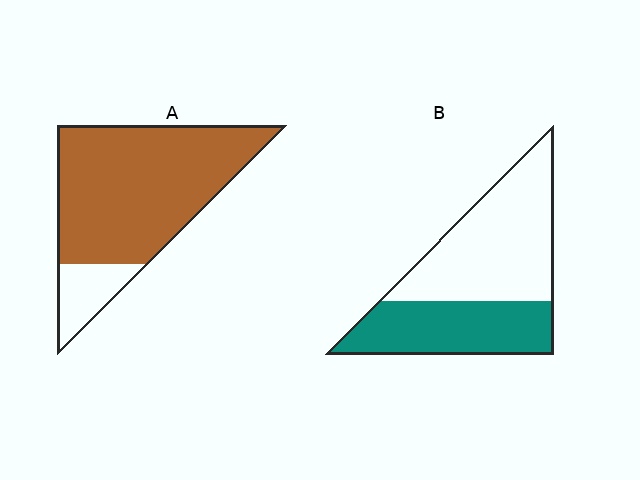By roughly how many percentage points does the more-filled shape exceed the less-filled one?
By roughly 45 percentage points (A over B).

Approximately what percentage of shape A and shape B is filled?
A is approximately 85% and B is approximately 40%.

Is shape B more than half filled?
No.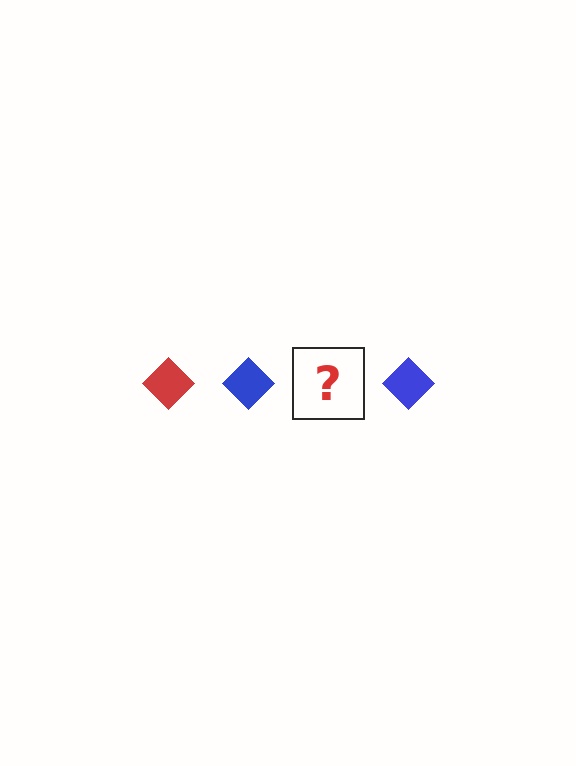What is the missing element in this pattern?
The missing element is a red diamond.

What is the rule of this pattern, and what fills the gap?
The rule is that the pattern cycles through red, blue diamonds. The gap should be filled with a red diamond.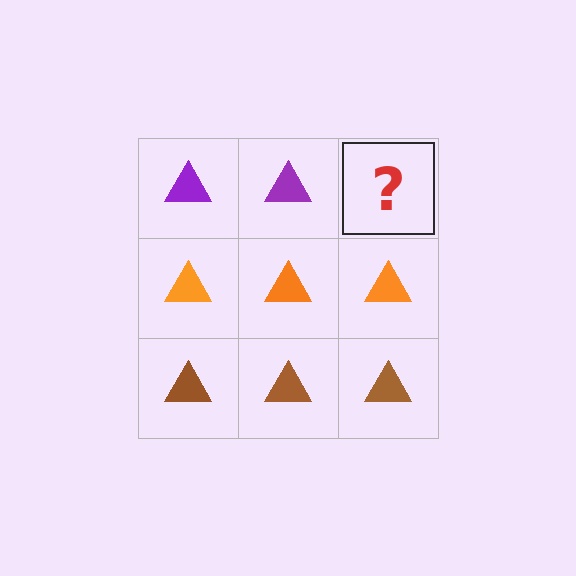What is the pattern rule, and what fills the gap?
The rule is that each row has a consistent color. The gap should be filled with a purple triangle.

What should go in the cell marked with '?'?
The missing cell should contain a purple triangle.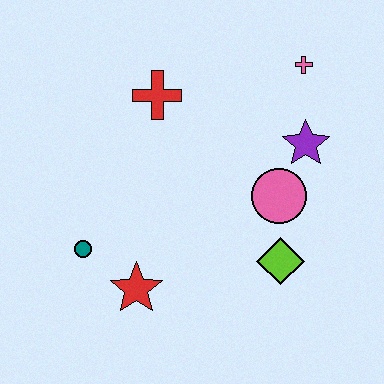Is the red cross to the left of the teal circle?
No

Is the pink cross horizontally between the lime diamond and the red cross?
No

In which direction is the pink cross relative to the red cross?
The pink cross is to the right of the red cross.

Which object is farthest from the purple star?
The teal circle is farthest from the purple star.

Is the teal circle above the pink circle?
No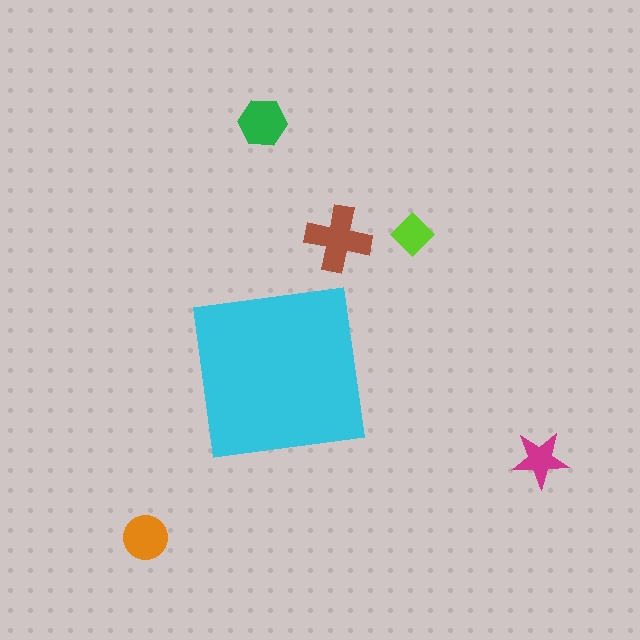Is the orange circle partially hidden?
No, the orange circle is fully visible.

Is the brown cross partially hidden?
No, the brown cross is fully visible.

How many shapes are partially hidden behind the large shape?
0 shapes are partially hidden.